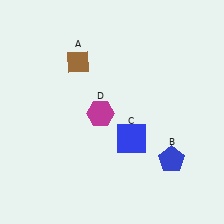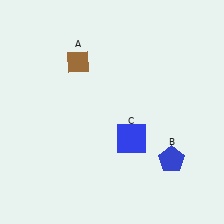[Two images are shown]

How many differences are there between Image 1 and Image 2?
There is 1 difference between the two images.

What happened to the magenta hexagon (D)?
The magenta hexagon (D) was removed in Image 2. It was in the bottom-left area of Image 1.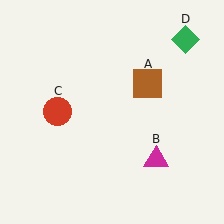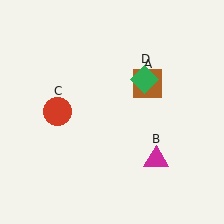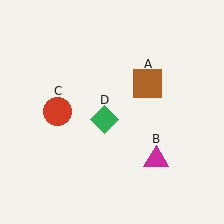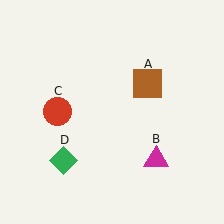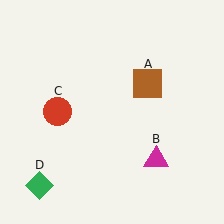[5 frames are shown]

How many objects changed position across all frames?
1 object changed position: green diamond (object D).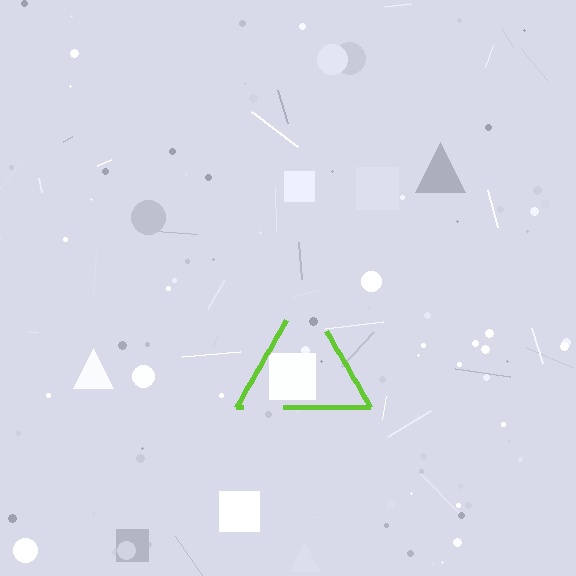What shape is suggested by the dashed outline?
The dashed outline suggests a triangle.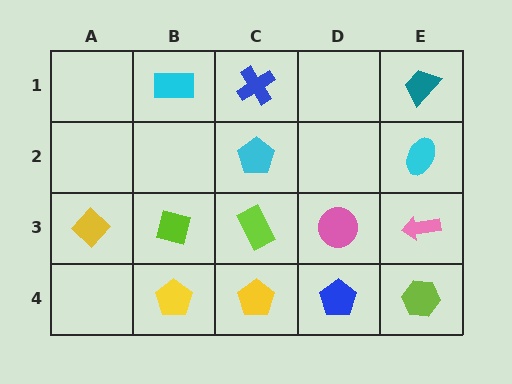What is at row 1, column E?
A teal trapezoid.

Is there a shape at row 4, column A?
No, that cell is empty.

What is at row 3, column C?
A lime rectangle.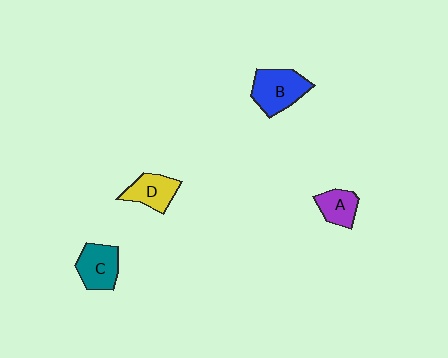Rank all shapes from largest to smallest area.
From largest to smallest: B (blue), C (teal), D (yellow), A (purple).